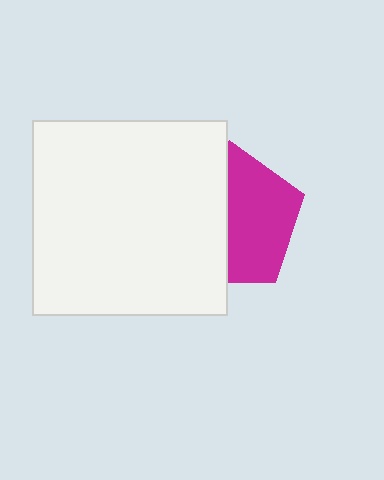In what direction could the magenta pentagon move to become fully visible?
The magenta pentagon could move right. That would shift it out from behind the white square entirely.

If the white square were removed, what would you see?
You would see the complete magenta pentagon.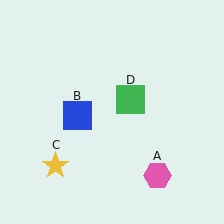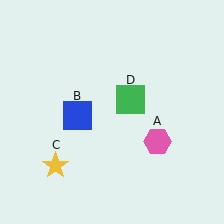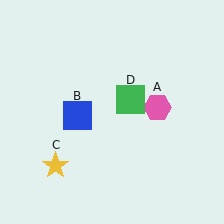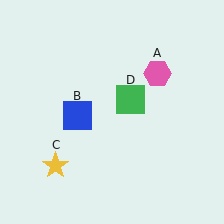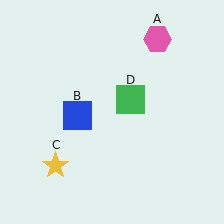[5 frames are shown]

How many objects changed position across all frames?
1 object changed position: pink hexagon (object A).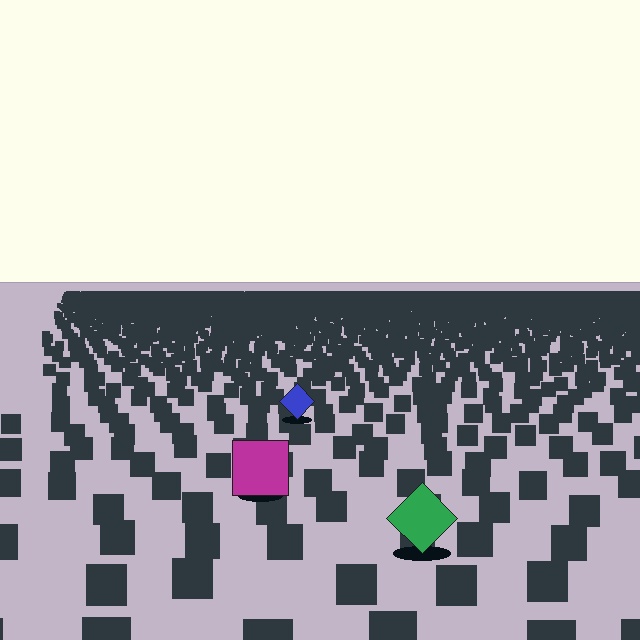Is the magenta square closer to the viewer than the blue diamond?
Yes. The magenta square is closer — you can tell from the texture gradient: the ground texture is coarser near it.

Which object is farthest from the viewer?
The blue diamond is farthest from the viewer. It appears smaller and the ground texture around it is denser.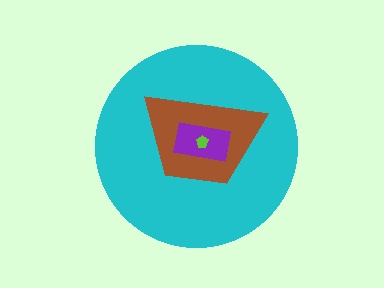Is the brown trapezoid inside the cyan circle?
Yes.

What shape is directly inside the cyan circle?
The brown trapezoid.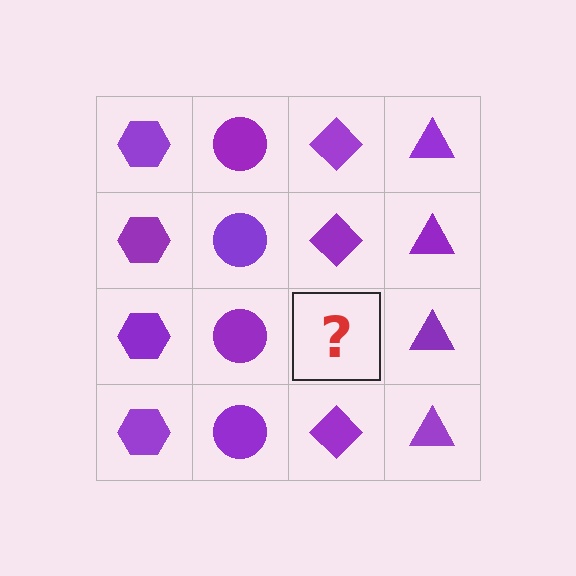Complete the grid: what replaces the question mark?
The question mark should be replaced with a purple diamond.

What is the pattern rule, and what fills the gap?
The rule is that each column has a consistent shape. The gap should be filled with a purple diamond.